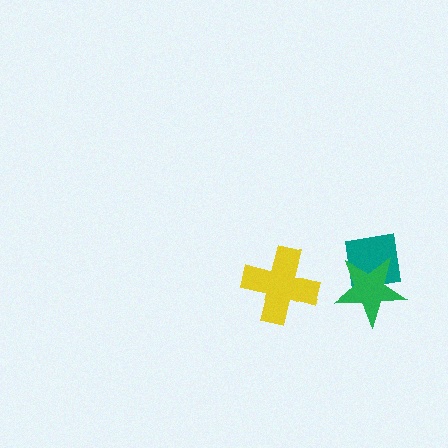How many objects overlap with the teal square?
1 object overlaps with the teal square.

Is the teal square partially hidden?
Yes, it is partially covered by another shape.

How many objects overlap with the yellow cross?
0 objects overlap with the yellow cross.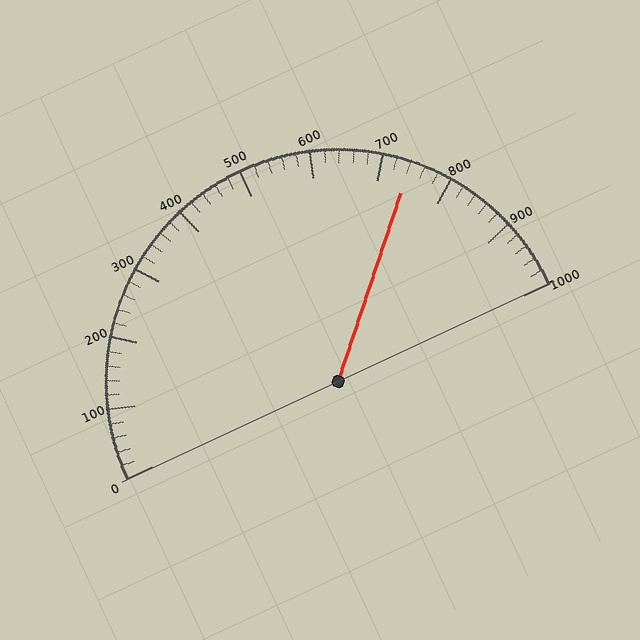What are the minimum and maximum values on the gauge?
The gauge ranges from 0 to 1000.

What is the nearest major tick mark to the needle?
The nearest major tick mark is 700.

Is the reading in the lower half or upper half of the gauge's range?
The reading is in the upper half of the range (0 to 1000).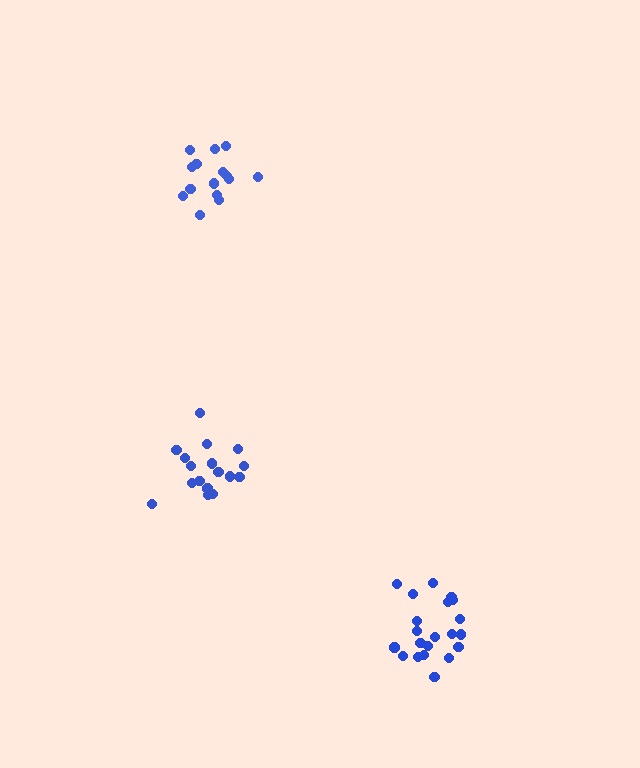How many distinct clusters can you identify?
There are 3 distinct clusters.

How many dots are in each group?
Group 1: 15 dots, Group 2: 21 dots, Group 3: 17 dots (53 total).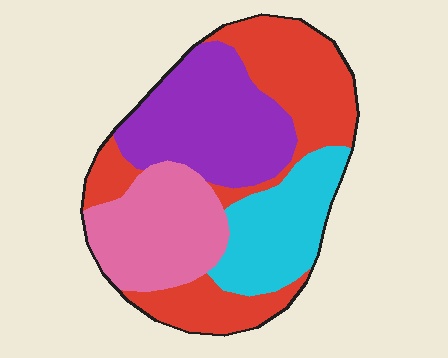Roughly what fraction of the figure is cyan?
Cyan takes up about one fifth (1/5) of the figure.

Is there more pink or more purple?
Purple.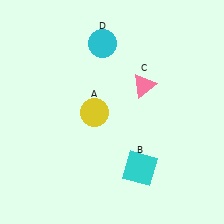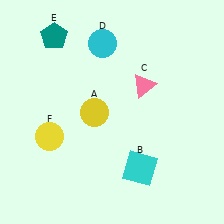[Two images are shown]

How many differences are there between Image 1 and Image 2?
There are 2 differences between the two images.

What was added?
A teal pentagon (E), a yellow circle (F) were added in Image 2.